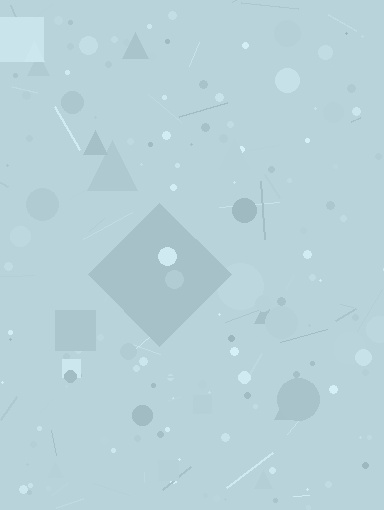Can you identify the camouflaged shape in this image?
The camouflaged shape is a diamond.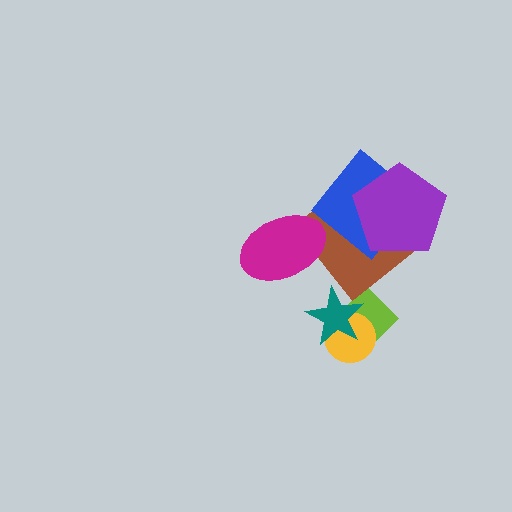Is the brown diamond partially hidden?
Yes, it is partially covered by another shape.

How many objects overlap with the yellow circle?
2 objects overlap with the yellow circle.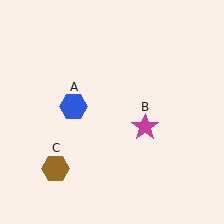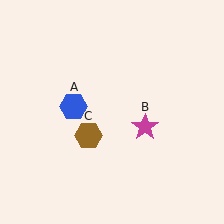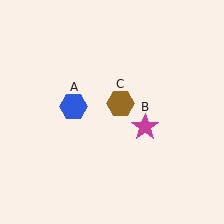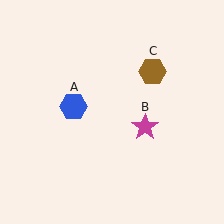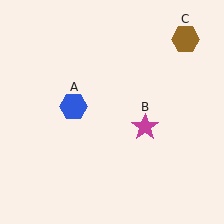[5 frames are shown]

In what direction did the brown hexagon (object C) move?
The brown hexagon (object C) moved up and to the right.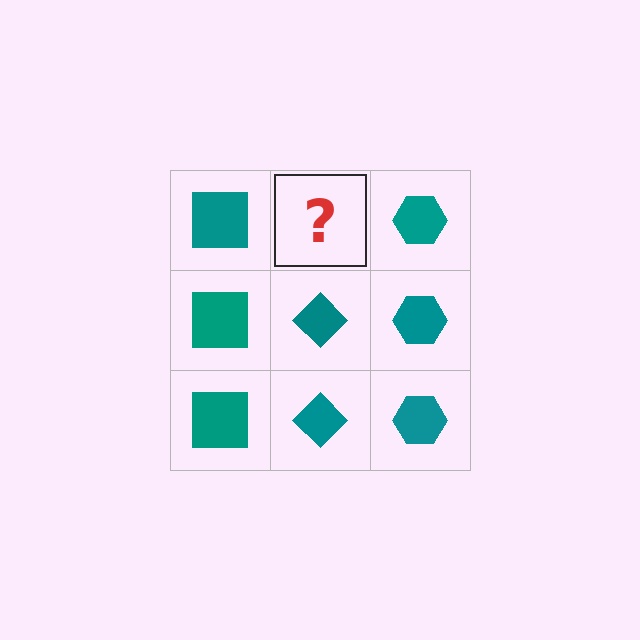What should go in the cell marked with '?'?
The missing cell should contain a teal diamond.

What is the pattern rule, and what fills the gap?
The rule is that each column has a consistent shape. The gap should be filled with a teal diamond.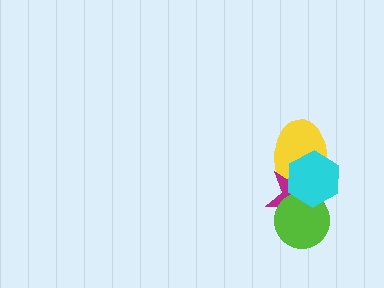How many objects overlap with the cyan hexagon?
3 objects overlap with the cyan hexagon.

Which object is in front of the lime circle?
The cyan hexagon is in front of the lime circle.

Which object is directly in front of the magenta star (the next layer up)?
The lime circle is directly in front of the magenta star.